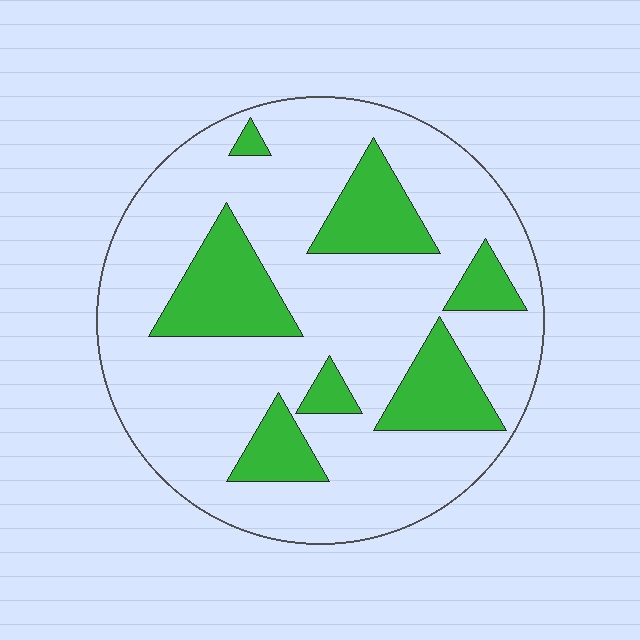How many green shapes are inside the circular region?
7.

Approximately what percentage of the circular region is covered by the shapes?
Approximately 25%.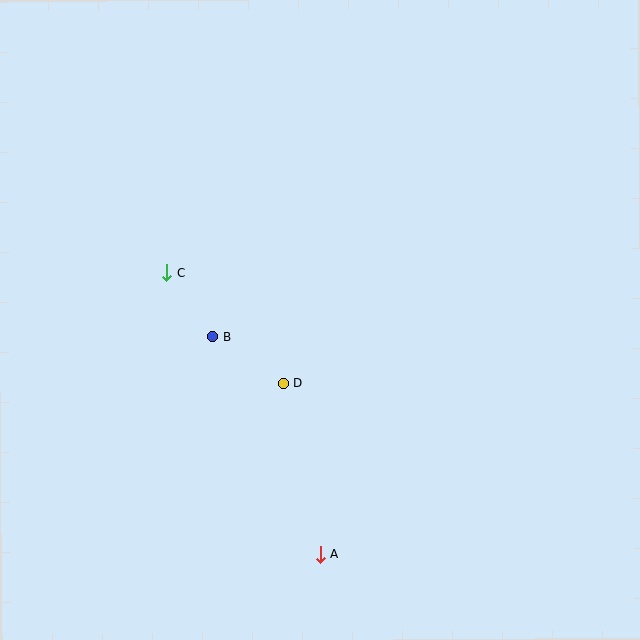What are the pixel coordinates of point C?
Point C is at (166, 273).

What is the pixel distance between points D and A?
The distance between D and A is 175 pixels.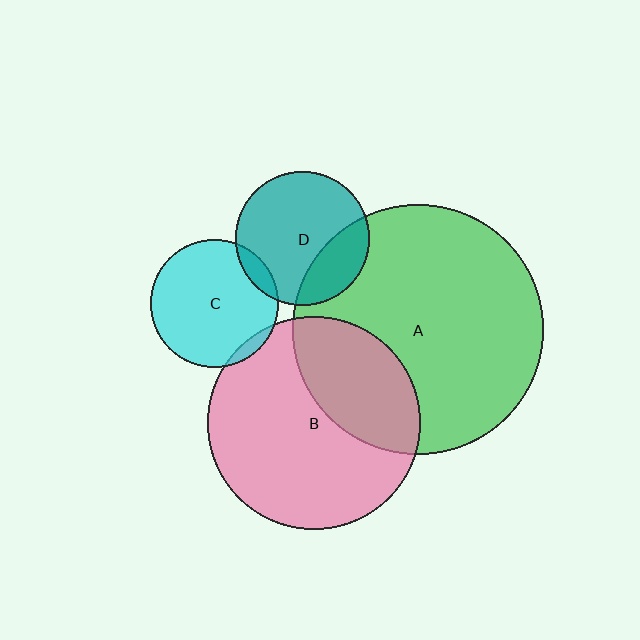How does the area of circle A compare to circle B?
Approximately 1.4 times.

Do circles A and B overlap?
Yes.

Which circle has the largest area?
Circle A (green).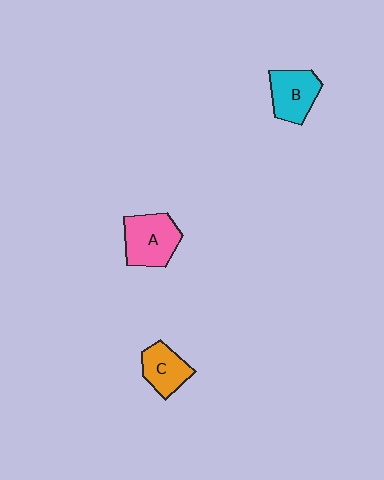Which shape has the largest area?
Shape A (pink).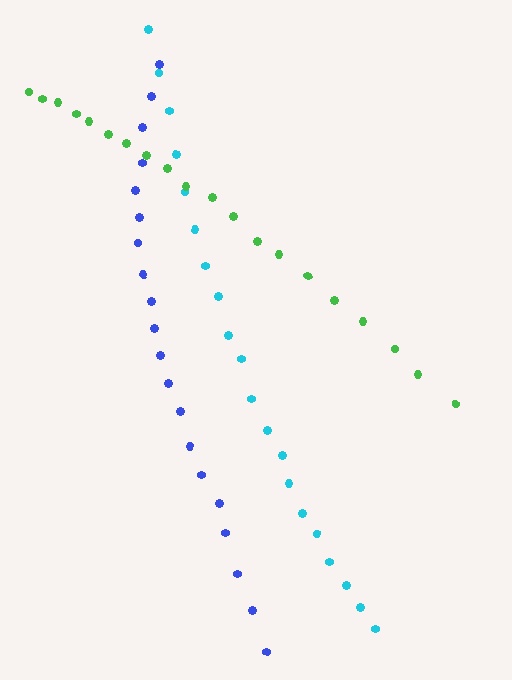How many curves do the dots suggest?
There are 3 distinct paths.